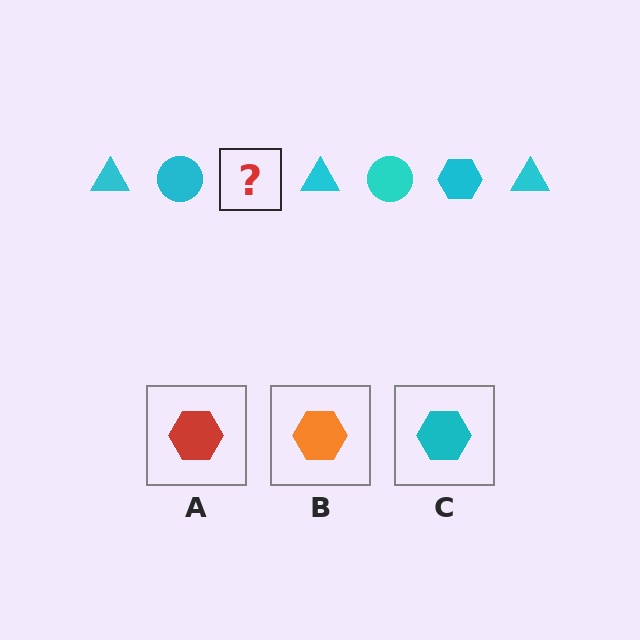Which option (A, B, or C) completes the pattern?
C.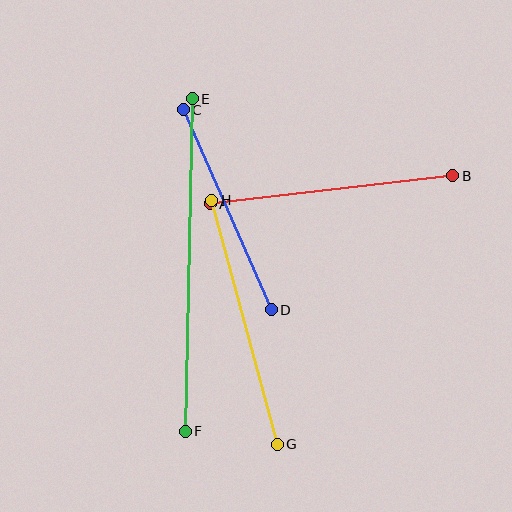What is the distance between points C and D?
The distance is approximately 218 pixels.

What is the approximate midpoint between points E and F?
The midpoint is at approximately (189, 265) pixels.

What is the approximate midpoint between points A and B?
The midpoint is at approximately (331, 190) pixels.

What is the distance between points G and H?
The distance is approximately 252 pixels.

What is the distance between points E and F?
The distance is approximately 332 pixels.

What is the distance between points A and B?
The distance is approximately 244 pixels.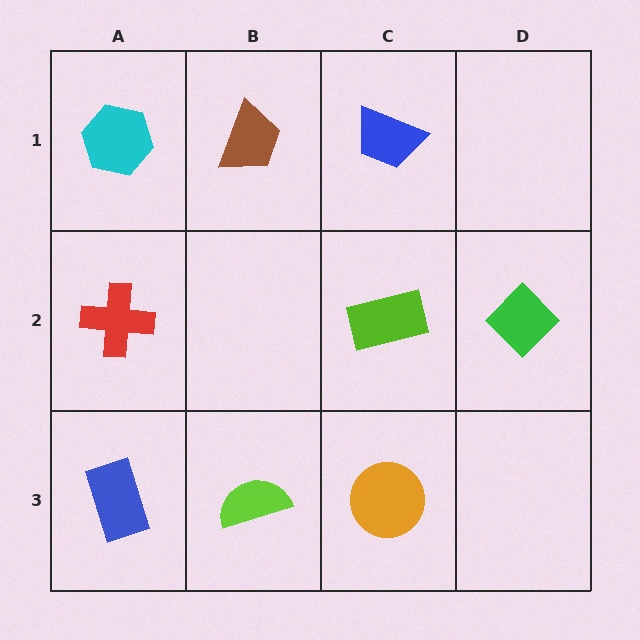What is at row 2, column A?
A red cross.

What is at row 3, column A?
A blue rectangle.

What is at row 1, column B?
A brown trapezoid.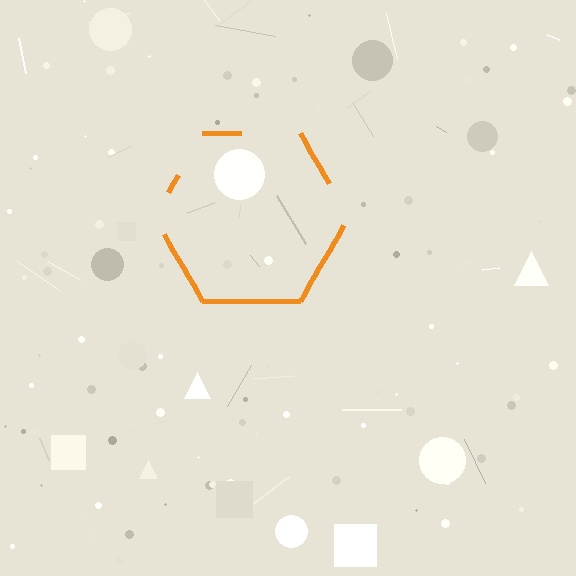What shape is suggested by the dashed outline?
The dashed outline suggests a hexagon.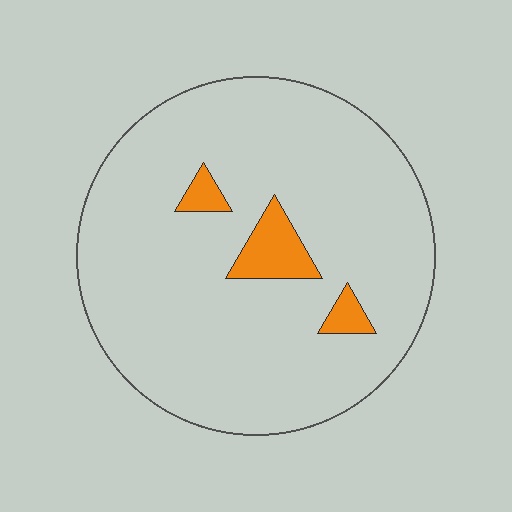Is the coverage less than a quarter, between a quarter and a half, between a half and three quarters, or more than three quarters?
Less than a quarter.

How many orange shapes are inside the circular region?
3.